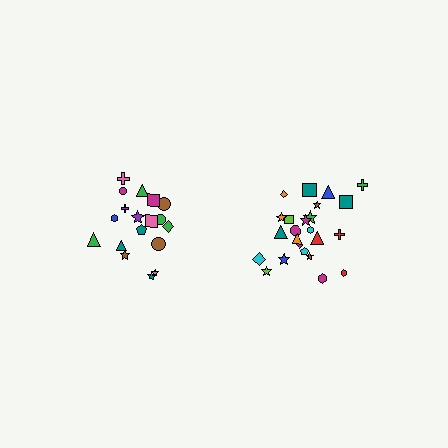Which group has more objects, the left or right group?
The right group.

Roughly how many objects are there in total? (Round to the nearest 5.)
Roughly 45 objects in total.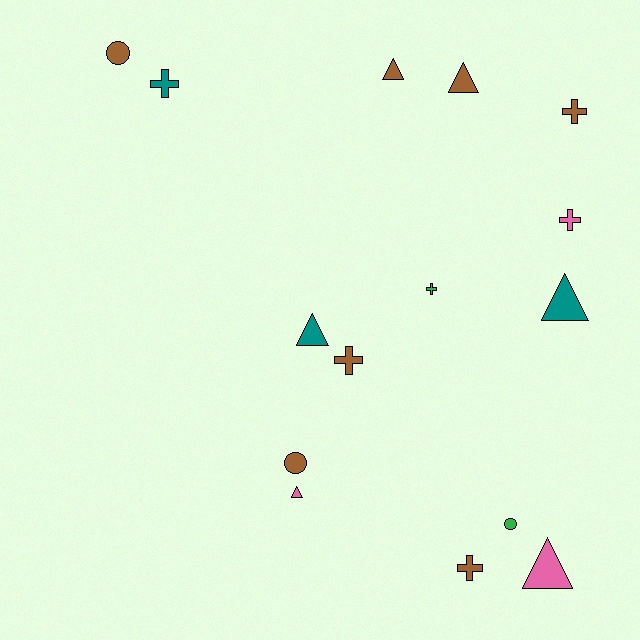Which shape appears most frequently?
Triangle, with 6 objects.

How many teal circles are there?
There are no teal circles.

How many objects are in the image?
There are 15 objects.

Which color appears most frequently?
Brown, with 7 objects.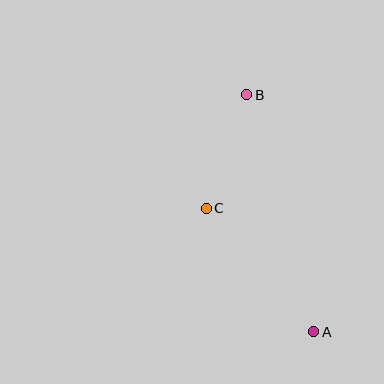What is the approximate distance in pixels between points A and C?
The distance between A and C is approximately 164 pixels.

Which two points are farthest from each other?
Points A and B are farthest from each other.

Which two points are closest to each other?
Points B and C are closest to each other.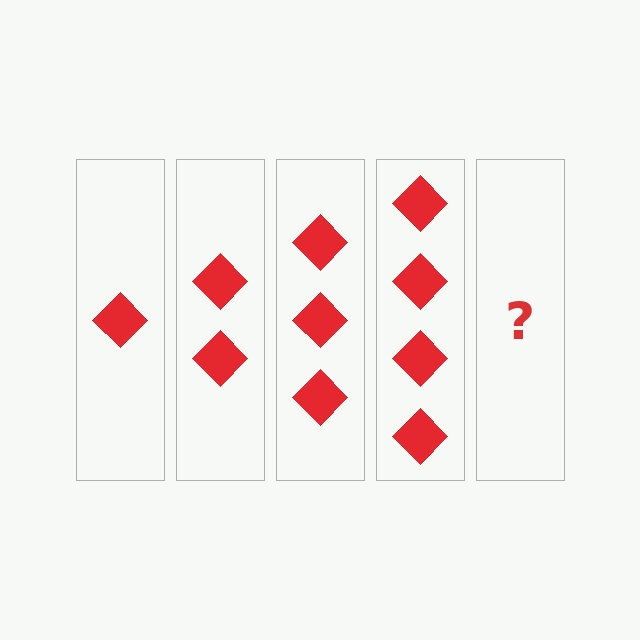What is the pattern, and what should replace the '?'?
The pattern is that each step adds one more diamond. The '?' should be 5 diamonds.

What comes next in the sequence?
The next element should be 5 diamonds.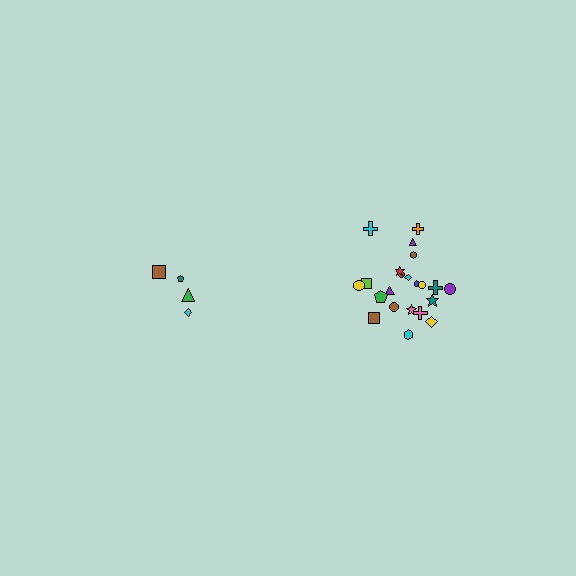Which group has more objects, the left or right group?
The right group.